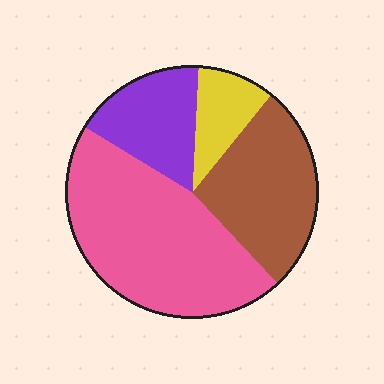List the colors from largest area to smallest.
From largest to smallest: pink, brown, purple, yellow.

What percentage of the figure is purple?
Purple covers around 15% of the figure.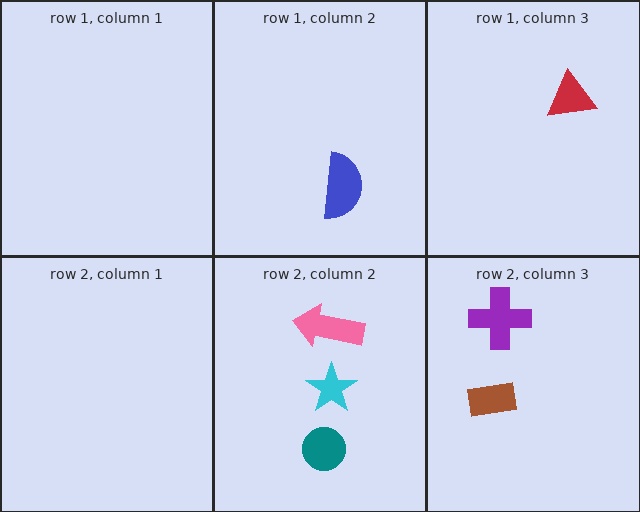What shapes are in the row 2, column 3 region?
The brown rectangle, the purple cross.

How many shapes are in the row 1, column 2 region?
1.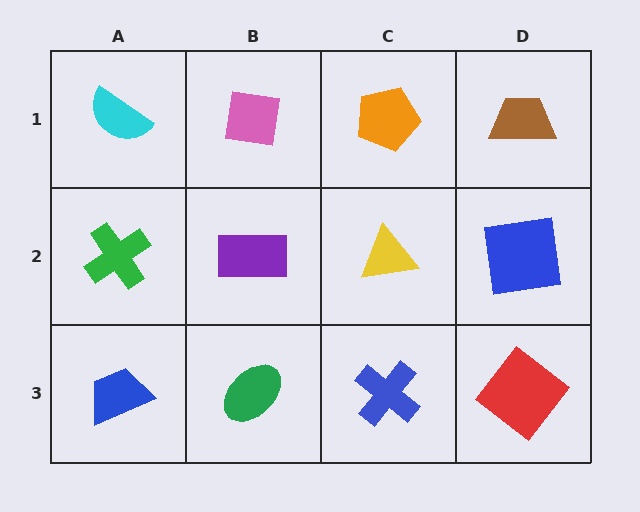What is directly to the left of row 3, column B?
A blue trapezoid.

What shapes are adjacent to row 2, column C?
An orange pentagon (row 1, column C), a blue cross (row 3, column C), a purple rectangle (row 2, column B), a blue square (row 2, column D).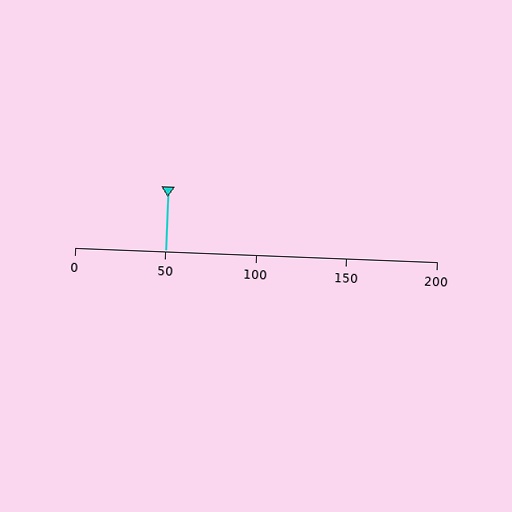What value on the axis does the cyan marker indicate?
The marker indicates approximately 50.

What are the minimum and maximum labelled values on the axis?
The axis runs from 0 to 200.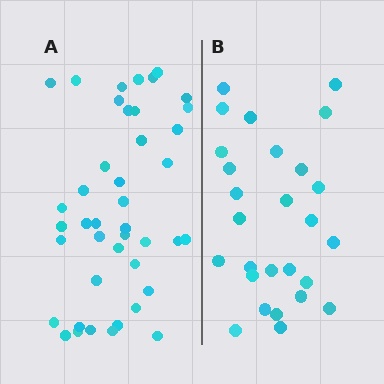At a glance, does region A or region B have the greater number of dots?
Region A (the left region) has more dots.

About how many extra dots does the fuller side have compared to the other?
Region A has approximately 15 more dots than region B.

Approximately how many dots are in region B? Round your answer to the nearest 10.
About 30 dots. (The exact count is 27, which rounds to 30.)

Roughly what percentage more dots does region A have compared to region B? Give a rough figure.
About 55% more.